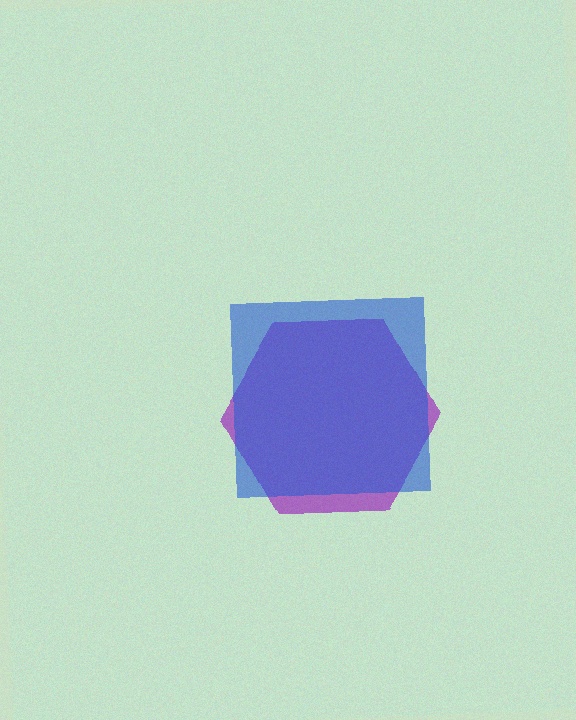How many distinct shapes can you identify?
There are 2 distinct shapes: a purple hexagon, a blue square.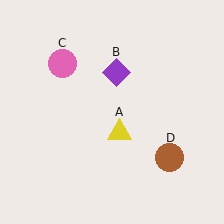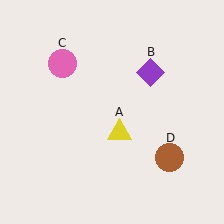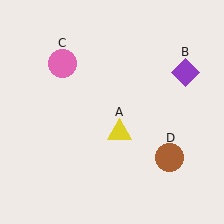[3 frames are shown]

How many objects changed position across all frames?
1 object changed position: purple diamond (object B).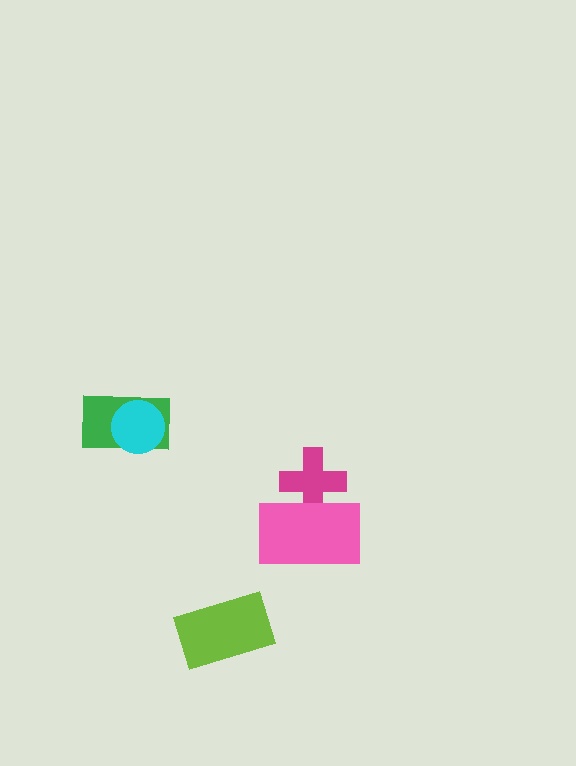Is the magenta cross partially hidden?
Yes, it is partially covered by another shape.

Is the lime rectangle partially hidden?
No, no other shape covers it.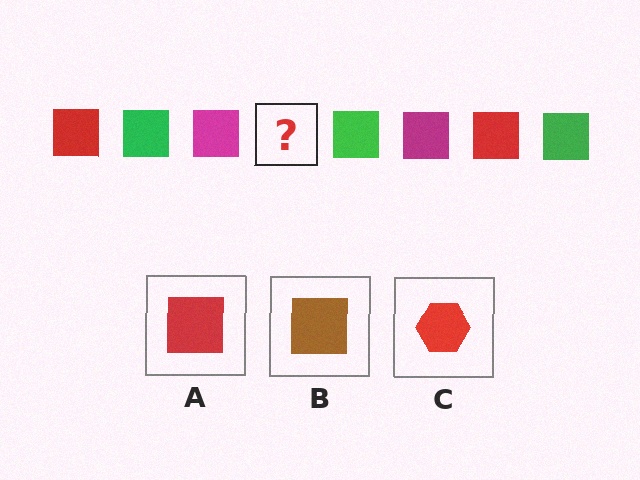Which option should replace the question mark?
Option A.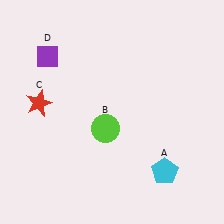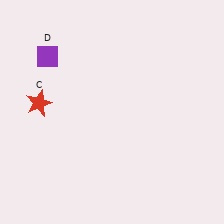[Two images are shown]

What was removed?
The cyan pentagon (A), the lime circle (B) were removed in Image 2.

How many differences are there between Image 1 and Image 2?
There are 2 differences between the two images.